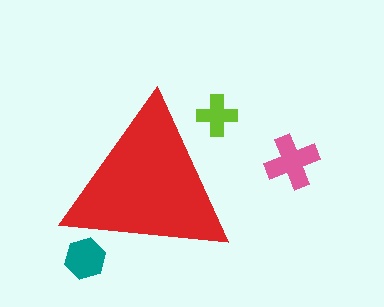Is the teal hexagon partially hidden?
Yes, the teal hexagon is partially hidden behind the red triangle.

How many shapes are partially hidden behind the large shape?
2 shapes are partially hidden.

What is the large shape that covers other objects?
A red triangle.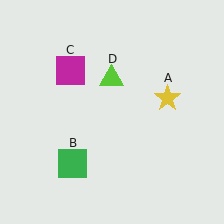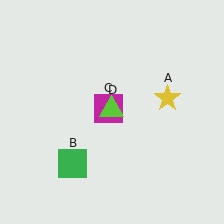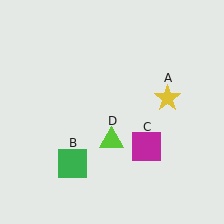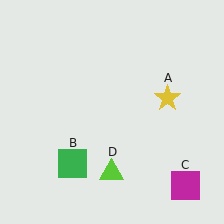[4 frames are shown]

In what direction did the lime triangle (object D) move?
The lime triangle (object D) moved down.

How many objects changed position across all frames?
2 objects changed position: magenta square (object C), lime triangle (object D).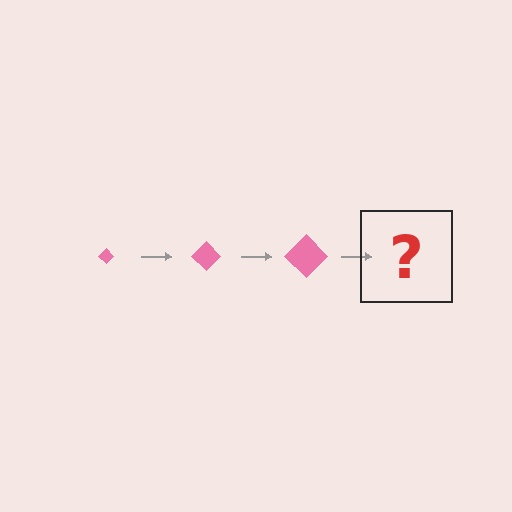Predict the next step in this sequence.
The next step is a pink diamond, larger than the previous one.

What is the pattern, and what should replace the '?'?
The pattern is that the diamond gets progressively larger each step. The '?' should be a pink diamond, larger than the previous one.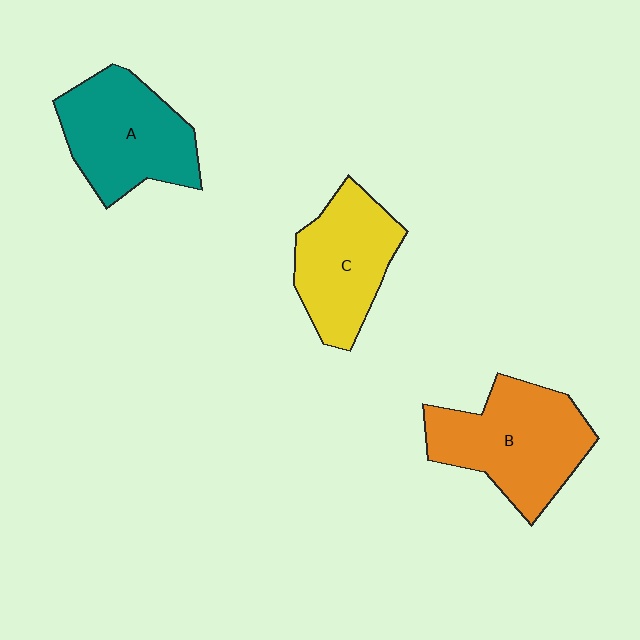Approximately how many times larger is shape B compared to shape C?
Approximately 1.2 times.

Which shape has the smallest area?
Shape C (yellow).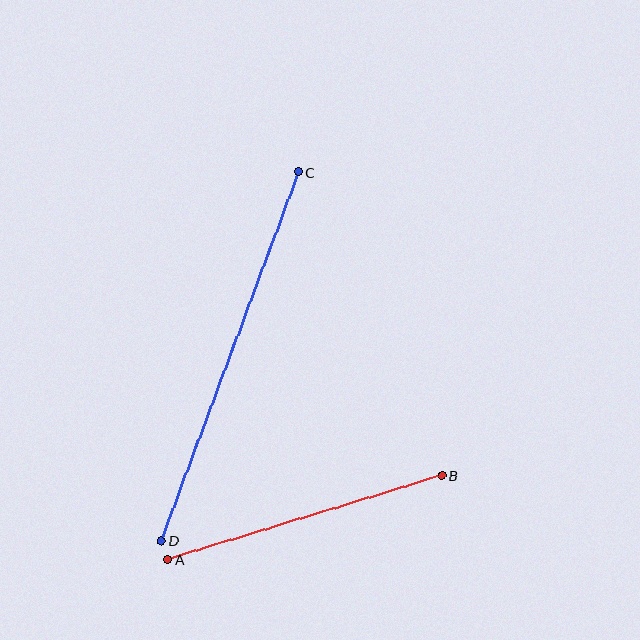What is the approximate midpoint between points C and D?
The midpoint is at approximately (230, 356) pixels.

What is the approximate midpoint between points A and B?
The midpoint is at approximately (305, 517) pixels.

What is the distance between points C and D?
The distance is approximately 393 pixels.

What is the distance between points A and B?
The distance is approximately 287 pixels.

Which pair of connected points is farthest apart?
Points C and D are farthest apart.